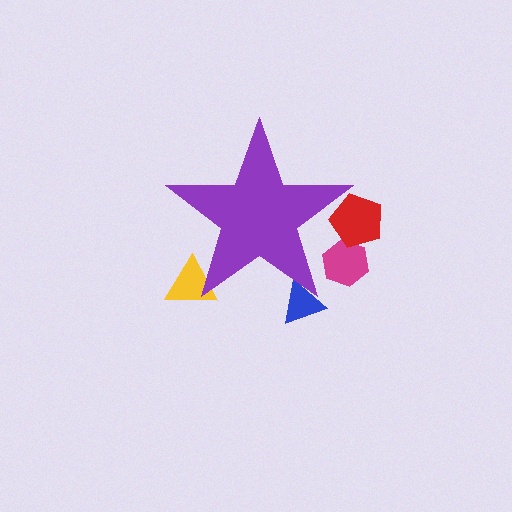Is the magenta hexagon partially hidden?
Yes, the magenta hexagon is partially hidden behind the purple star.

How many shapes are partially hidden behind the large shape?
4 shapes are partially hidden.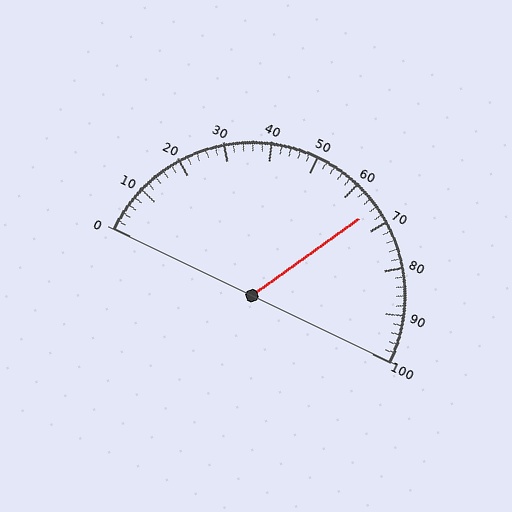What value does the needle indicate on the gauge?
The needle indicates approximately 66.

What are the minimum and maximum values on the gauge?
The gauge ranges from 0 to 100.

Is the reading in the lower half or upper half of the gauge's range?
The reading is in the upper half of the range (0 to 100).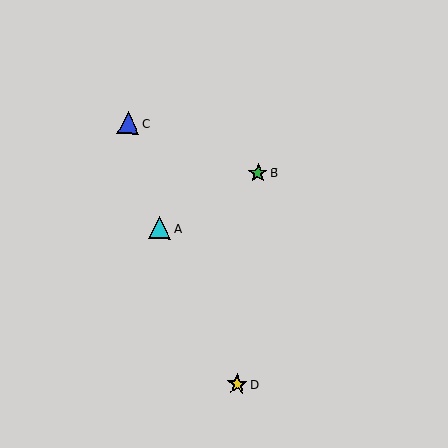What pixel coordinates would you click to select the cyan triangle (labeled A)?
Click at (159, 228) to select the cyan triangle A.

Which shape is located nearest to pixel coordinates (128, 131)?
The blue triangle (labeled C) at (128, 123) is nearest to that location.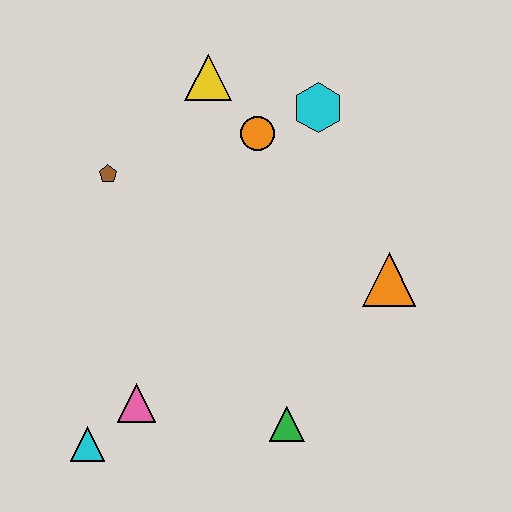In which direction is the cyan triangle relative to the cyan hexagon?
The cyan triangle is below the cyan hexagon.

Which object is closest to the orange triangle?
The green triangle is closest to the orange triangle.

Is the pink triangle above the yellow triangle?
No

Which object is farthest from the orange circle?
The cyan triangle is farthest from the orange circle.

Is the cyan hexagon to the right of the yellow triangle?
Yes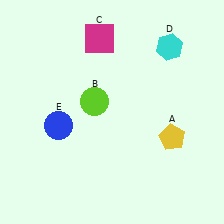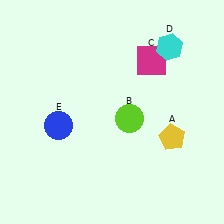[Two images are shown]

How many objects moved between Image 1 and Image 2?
2 objects moved between the two images.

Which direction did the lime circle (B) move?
The lime circle (B) moved right.